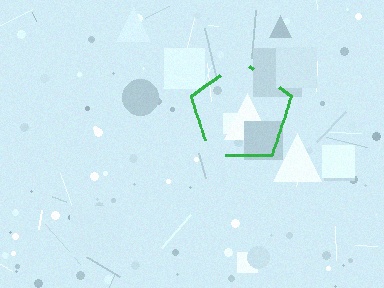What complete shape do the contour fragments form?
The contour fragments form a pentagon.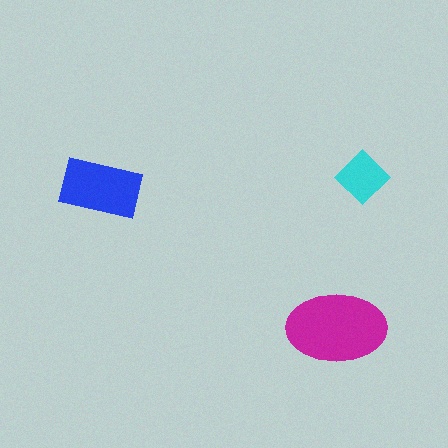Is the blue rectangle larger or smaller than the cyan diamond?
Larger.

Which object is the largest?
The magenta ellipse.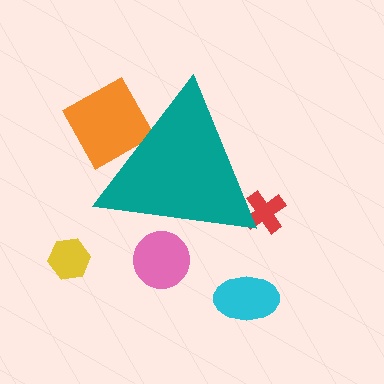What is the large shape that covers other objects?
A teal triangle.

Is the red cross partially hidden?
Yes, the red cross is partially hidden behind the teal triangle.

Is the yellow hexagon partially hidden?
No, the yellow hexagon is fully visible.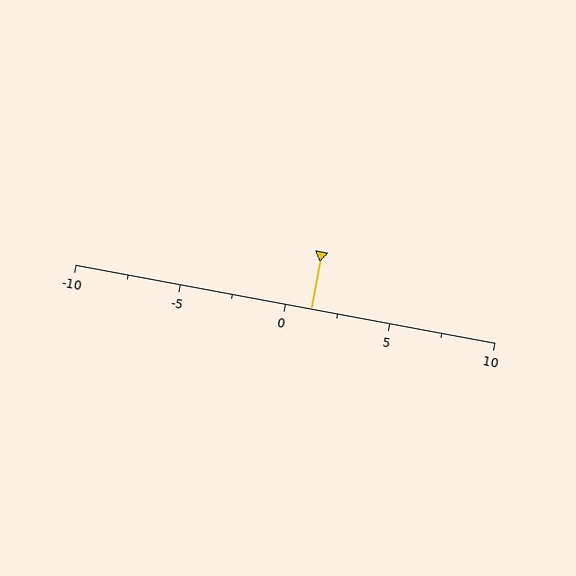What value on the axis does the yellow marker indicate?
The marker indicates approximately 1.2.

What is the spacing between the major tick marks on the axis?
The major ticks are spaced 5 apart.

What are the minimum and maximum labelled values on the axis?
The axis runs from -10 to 10.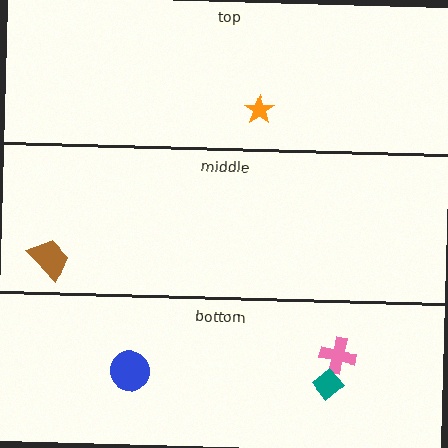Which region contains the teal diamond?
The bottom region.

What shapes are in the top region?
The orange star.